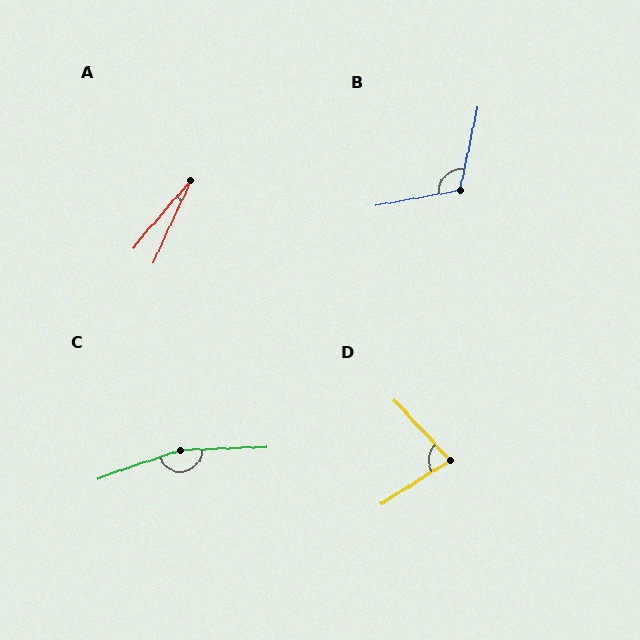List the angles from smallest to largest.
A (16°), D (79°), B (112°), C (163°).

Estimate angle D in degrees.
Approximately 79 degrees.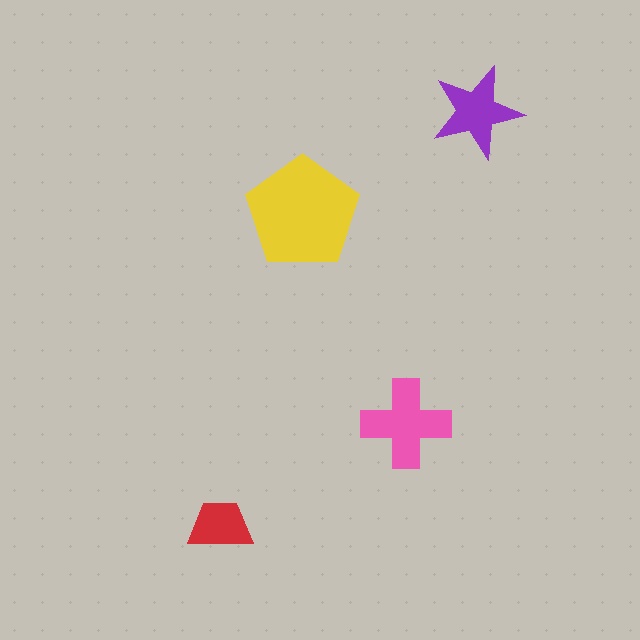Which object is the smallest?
The red trapezoid.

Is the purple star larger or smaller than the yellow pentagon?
Smaller.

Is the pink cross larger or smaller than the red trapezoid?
Larger.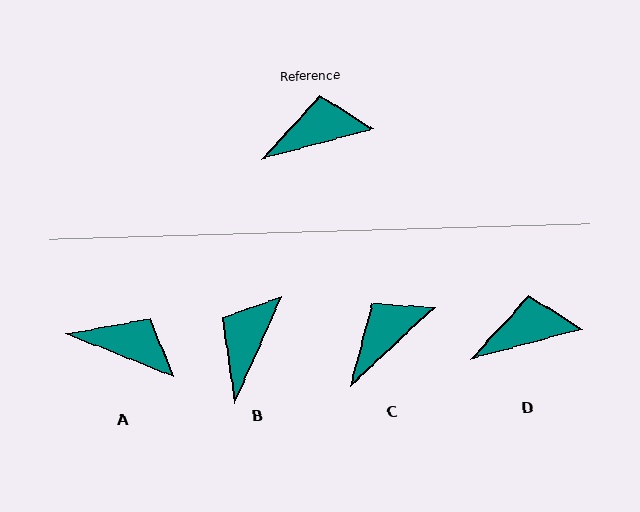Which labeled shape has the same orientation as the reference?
D.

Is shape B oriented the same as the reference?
No, it is off by about 51 degrees.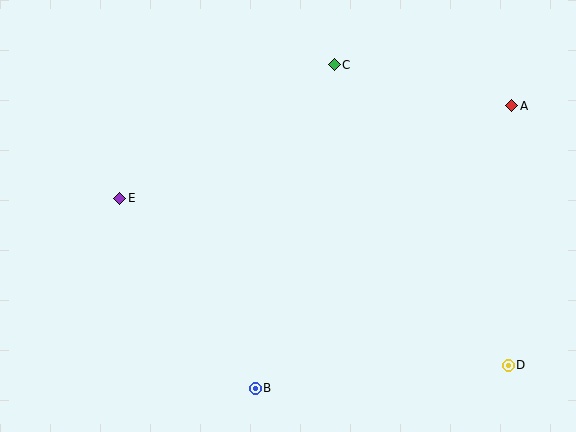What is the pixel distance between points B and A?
The distance between B and A is 381 pixels.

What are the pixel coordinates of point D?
Point D is at (508, 365).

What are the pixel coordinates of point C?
Point C is at (334, 65).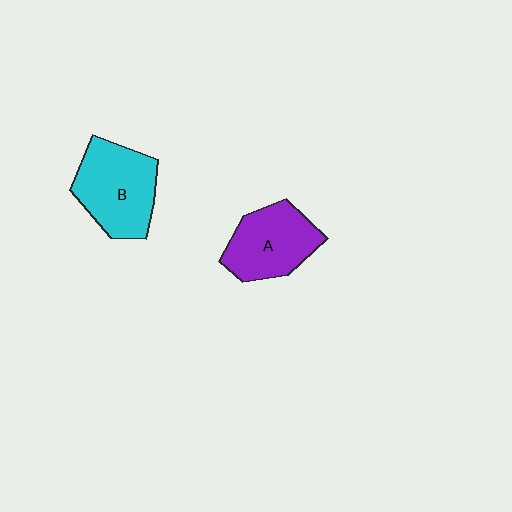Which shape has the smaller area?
Shape A (purple).